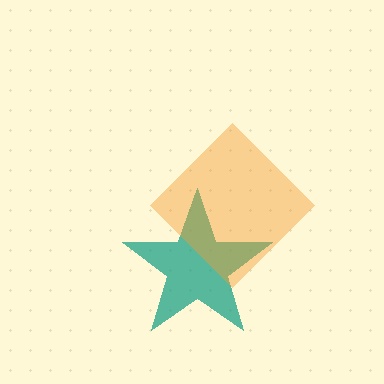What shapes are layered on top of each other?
The layered shapes are: a teal star, an orange diamond.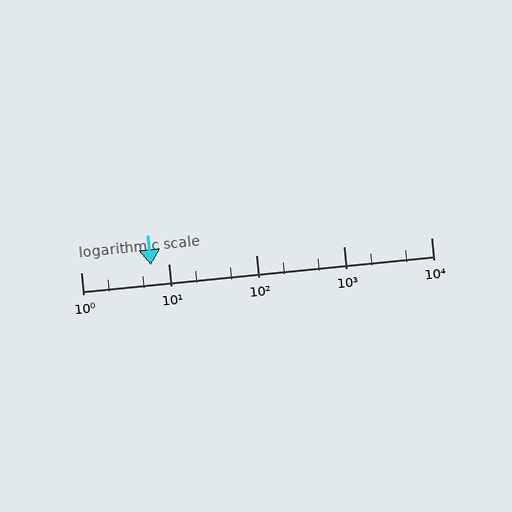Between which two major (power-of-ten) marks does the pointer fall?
The pointer is between 1 and 10.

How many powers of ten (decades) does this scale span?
The scale spans 4 decades, from 1 to 10000.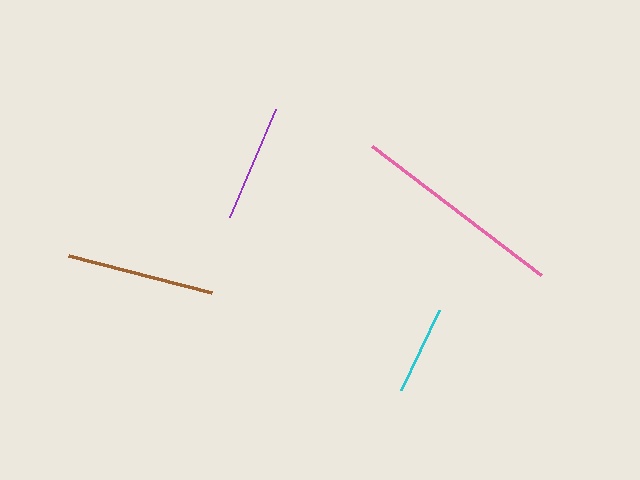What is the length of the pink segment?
The pink segment is approximately 212 pixels long.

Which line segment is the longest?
The pink line is the longest at approximately 212 pixels.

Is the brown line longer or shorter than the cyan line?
The brown line is longer than the cyan line.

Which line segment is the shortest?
The cyan line is the shortest at approximately 88 pixels.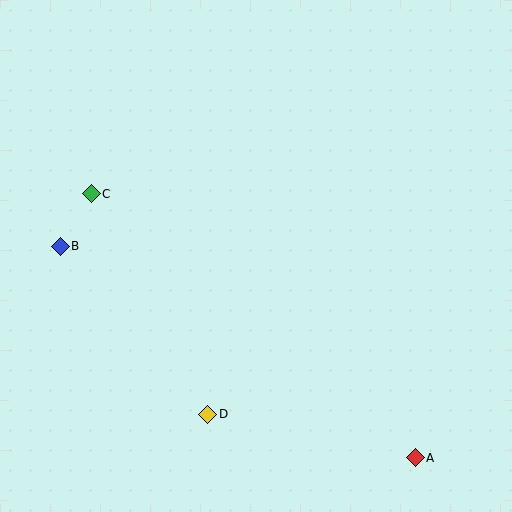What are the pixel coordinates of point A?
Point A is at (415, 458).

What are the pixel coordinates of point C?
Point C is at (91, 194).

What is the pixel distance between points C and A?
The distance between C and A is 418 pixels.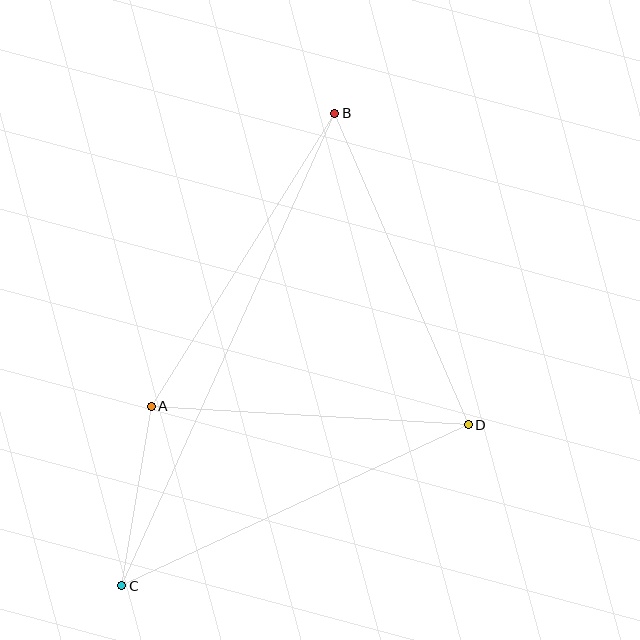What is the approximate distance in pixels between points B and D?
The distance between B and D is approximately 339 pixels.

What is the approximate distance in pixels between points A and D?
The distance between A and D is approximately 318 pixels.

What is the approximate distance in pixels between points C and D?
The distance between C and D is approximately 383 pixels.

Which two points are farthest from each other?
Points B and C are farthest from each other.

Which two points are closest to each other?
Points A and C are closest to each other.